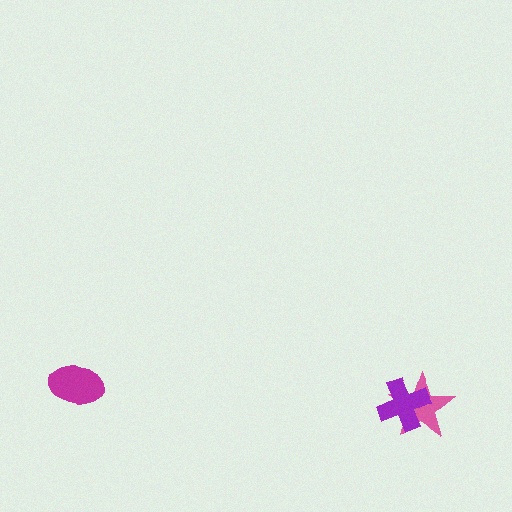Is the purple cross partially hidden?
No, no other shape covers it.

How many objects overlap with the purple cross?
1 object overlaps with the purple cross.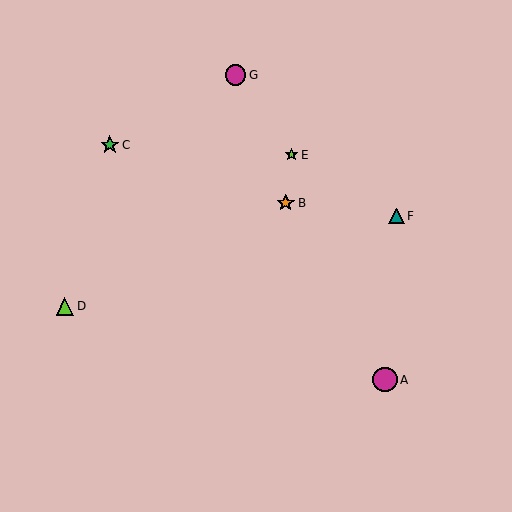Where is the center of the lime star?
The center of the lime star is at (291, 155).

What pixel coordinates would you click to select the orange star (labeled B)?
Click at (286, 203) to select the orange star B.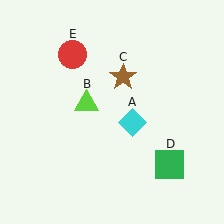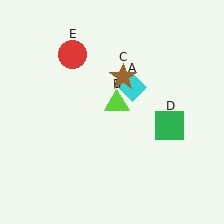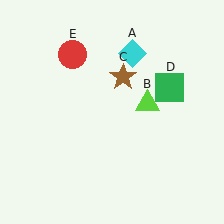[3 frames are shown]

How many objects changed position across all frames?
3 objects changed position: cyan diamond (object A), lime triangle (object B), green square (object D).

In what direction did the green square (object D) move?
The green square (object D) moved up.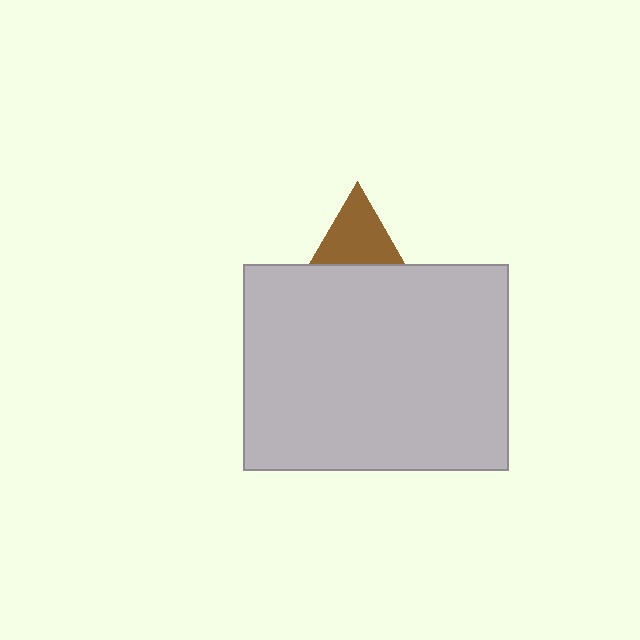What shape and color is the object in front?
The object in front is a light gray rectangle.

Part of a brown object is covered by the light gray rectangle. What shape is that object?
It is a triangle.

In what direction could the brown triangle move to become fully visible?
The brown triangle could move up. That would shift it out from behind the light gray rectangle entirely.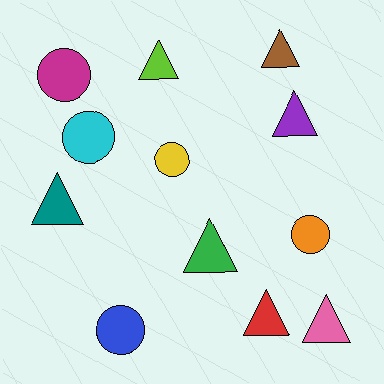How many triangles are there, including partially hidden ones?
There are 7 triangles.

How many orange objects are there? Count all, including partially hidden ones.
There is 1 orange object.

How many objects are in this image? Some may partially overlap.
There are 12 objects.